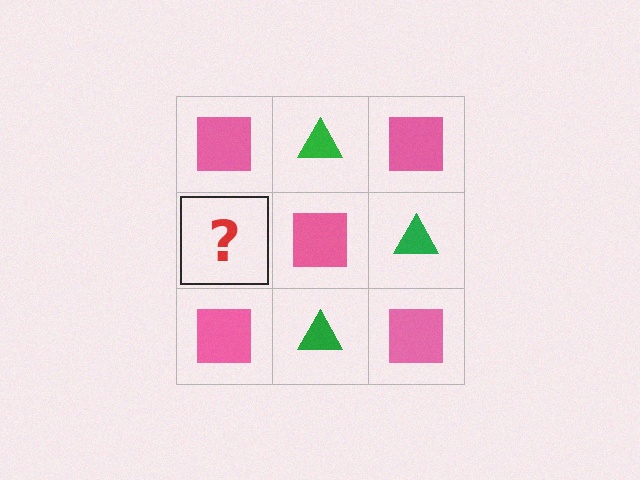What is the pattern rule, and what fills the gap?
The rule is that it alternates pink square and green triangle in a checkerboard pattern. The gap should be filled with a green triangle.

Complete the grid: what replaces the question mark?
The question mark should be replaced with a green triangle.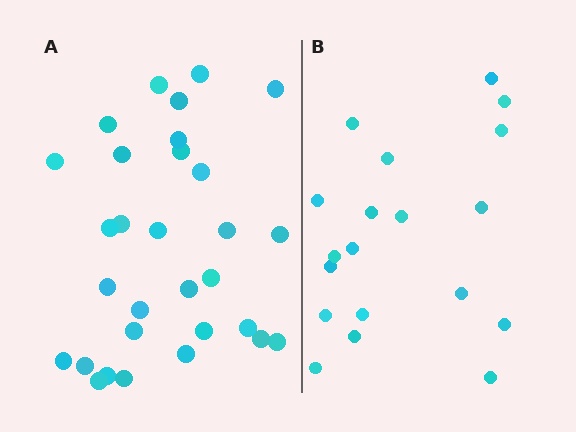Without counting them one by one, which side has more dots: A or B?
Region A (the left region) has more dots.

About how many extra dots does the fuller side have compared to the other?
Region A has roughly 12 or so more dots than region B.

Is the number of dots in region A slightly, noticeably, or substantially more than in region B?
Region A has substantially more. The ratio is roughly 1.6 to 1.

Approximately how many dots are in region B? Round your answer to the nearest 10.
About 20 dots. (The exact count is 19, which rounds to 20.)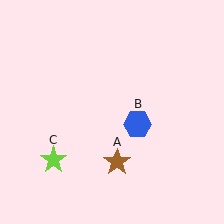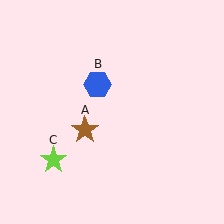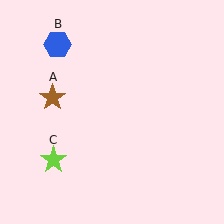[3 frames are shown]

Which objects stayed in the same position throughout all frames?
Lime star (object C) remained stationary.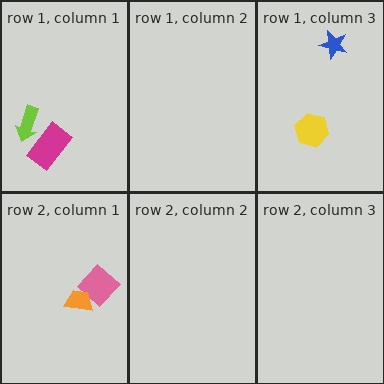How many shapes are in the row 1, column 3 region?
2.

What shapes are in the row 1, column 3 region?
The yellow hexagon, the blue star.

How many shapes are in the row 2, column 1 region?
2.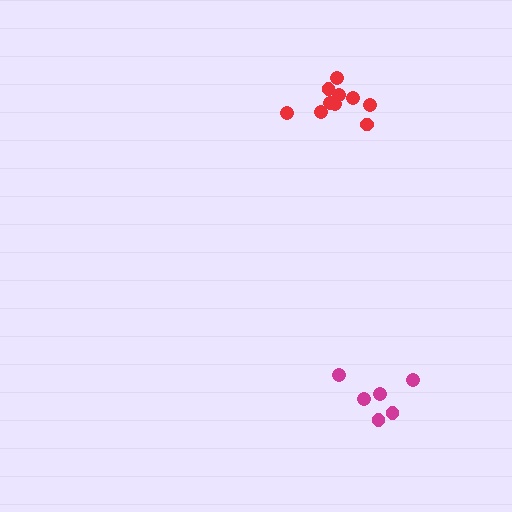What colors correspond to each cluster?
The clusters are colored: magenta, red.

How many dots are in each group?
Group 1: 6 dots, Group 2: 10 dots (16 total).